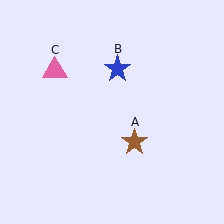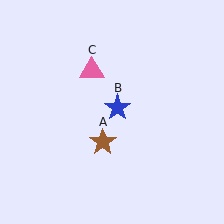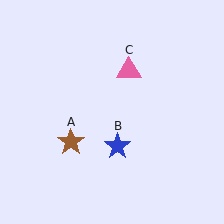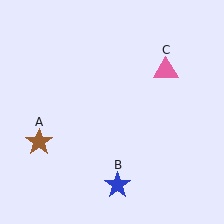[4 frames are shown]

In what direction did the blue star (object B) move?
The blue star (object B) moved down.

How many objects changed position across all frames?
3 objects changed position: brown star (object A), blue star (object B), pink triangle (object C).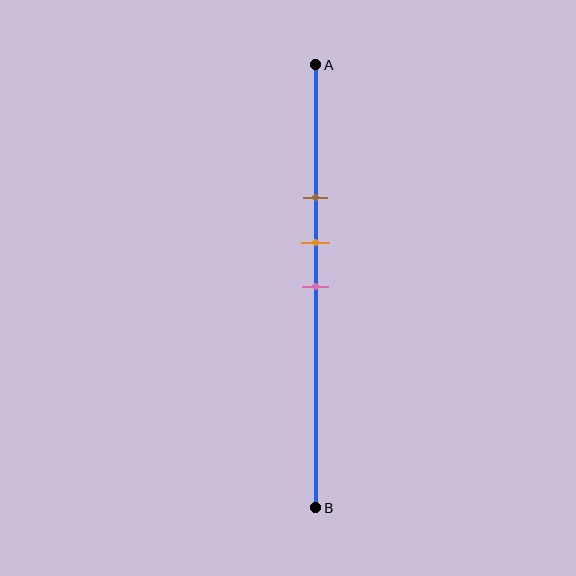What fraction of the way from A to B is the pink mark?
The pink mark is approximately 50% (0.5) of the way from A to B.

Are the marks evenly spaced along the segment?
Yes, the marks are approximately evenly spaced.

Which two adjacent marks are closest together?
The orange and pink marks are the closest adjacent pair.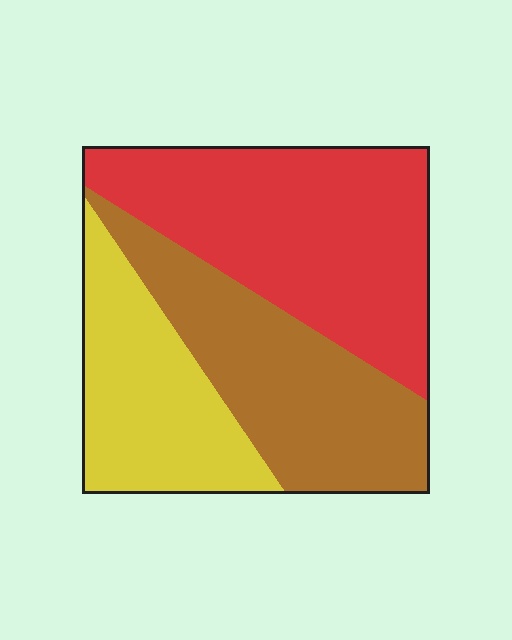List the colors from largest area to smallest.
From largest to smallest: red, brown, yellow.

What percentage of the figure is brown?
Brown covers 32% of the figure.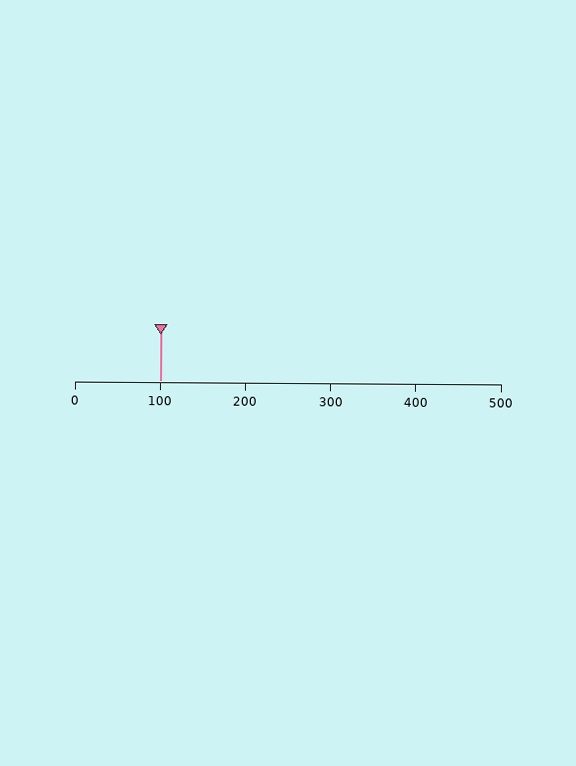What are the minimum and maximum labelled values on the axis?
The axis runs from 0 to 500.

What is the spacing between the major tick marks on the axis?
The major ticks are spaced 100 apart.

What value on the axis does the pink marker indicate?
The marker indicates approximately 100.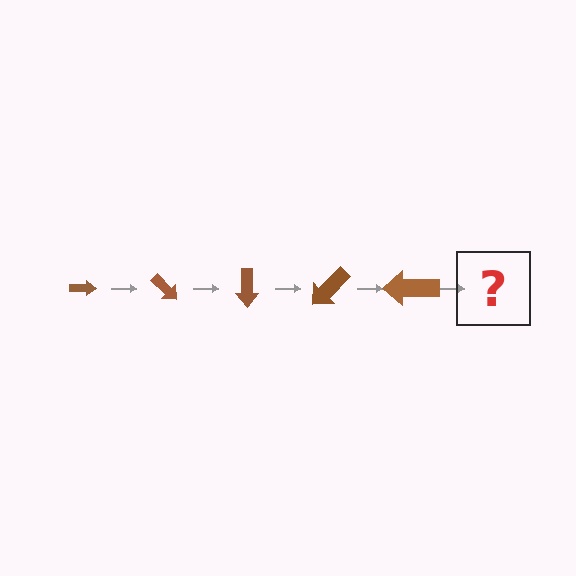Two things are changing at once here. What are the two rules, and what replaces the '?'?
The two rules are that the arrow grows larger each step and it rotates 45 degrees each step. The '?' should be an arrow, larger than the previous one and rotated 225 degrees from the start.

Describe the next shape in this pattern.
It should be an arrow, larger than the previous one and rotated 225 degrees from the start.